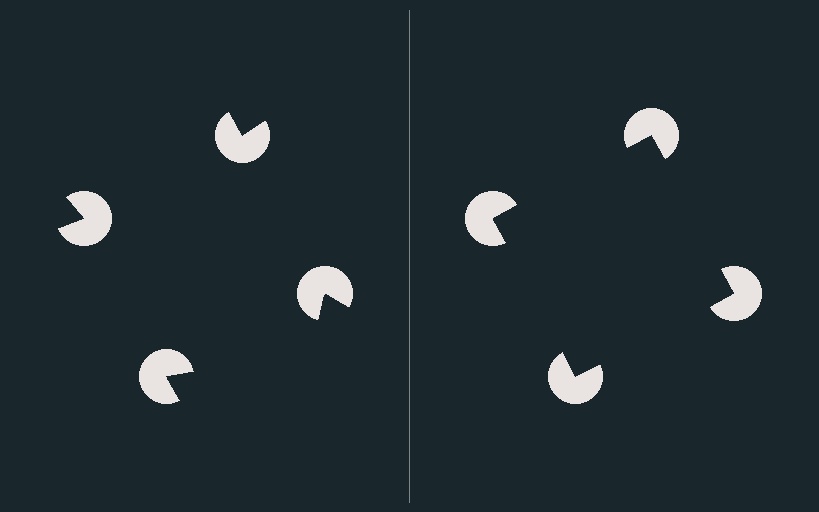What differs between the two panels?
The pac-man discs are positioned identically on both sides; only the wedge orientations differ. On the right they align to a square; on the left they are misaligned.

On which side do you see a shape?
An illusory square appears on the right side. On the left side the wedge cuts are rotated, so no coherent shape forms.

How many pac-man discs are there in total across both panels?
8 — 4 on each side.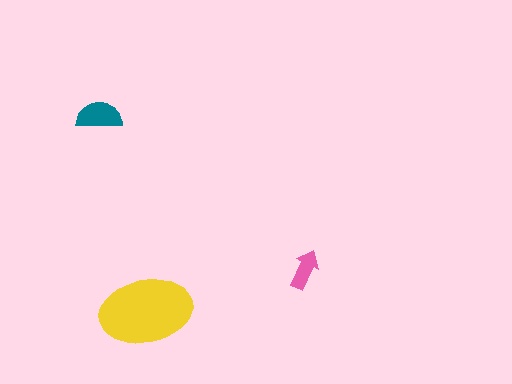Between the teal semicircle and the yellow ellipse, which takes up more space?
The yellow ellipse.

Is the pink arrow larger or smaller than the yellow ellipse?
Smaller.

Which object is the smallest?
The pink arrow.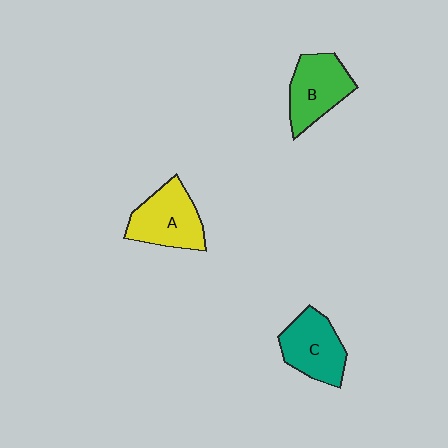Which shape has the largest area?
Shape A (yellow).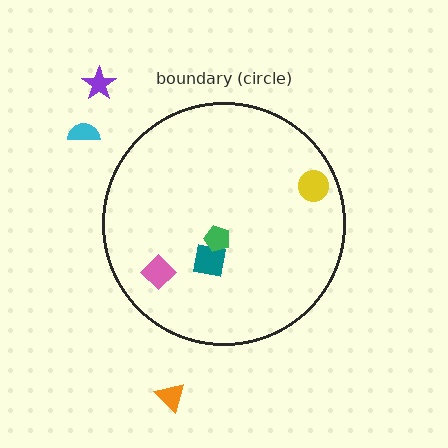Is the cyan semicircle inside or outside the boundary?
Outside.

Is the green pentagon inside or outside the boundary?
Inside.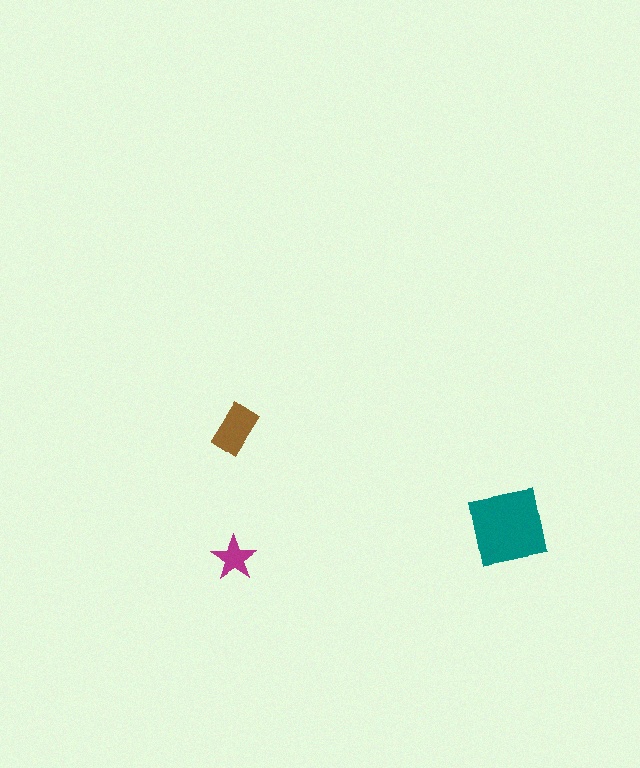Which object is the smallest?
The magenta star.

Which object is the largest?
The teal square.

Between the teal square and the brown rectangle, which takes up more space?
The teal square.